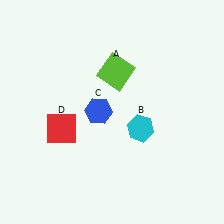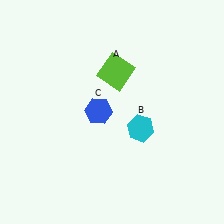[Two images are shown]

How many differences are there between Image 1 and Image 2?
There is 1 difference between the two images.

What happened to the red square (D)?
The red square (D) was removed in Image 2. It was in the bottom-left area of Image 1.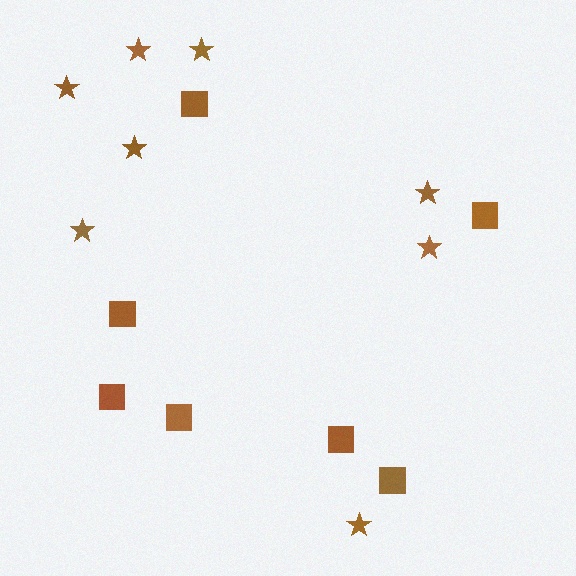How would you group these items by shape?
There are 2 groups: one group of squares (7) and one group of stars (8).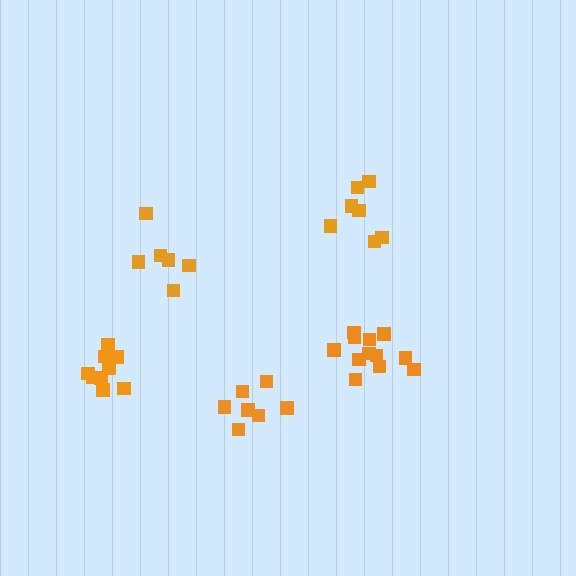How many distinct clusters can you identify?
There are 5 distinct clusters.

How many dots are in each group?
Group 1: 7 dots, Group 2: 12 dots, Group 3: 7 dots, Group 4: 11 dots, Group 5: 6 dots (43 total).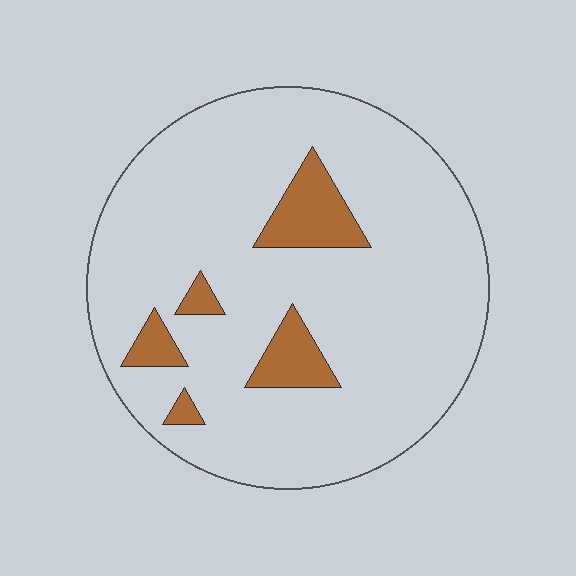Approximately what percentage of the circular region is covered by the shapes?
Approximately 10%.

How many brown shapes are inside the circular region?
5.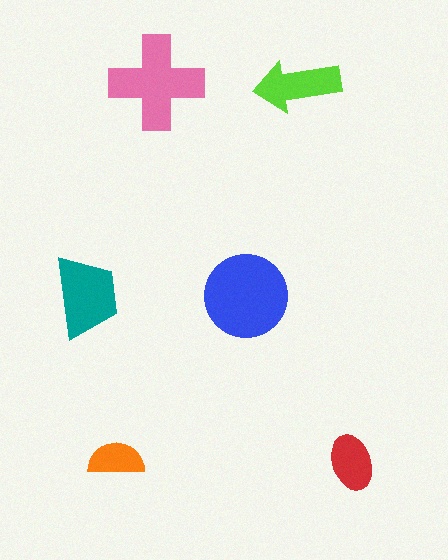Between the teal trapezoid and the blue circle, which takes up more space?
The blue circle.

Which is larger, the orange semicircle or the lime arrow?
The lime arrow.